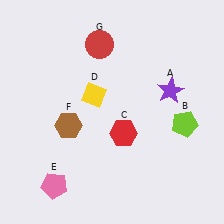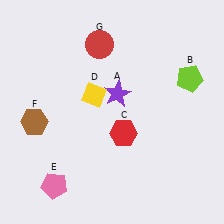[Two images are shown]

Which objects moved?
The objects that moved are: the purple star (A), the lime pentagon (B), the brown hexagon (F).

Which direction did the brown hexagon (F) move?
The brown hexagon (F) moved left.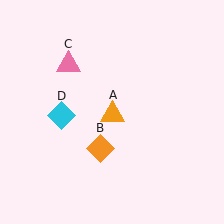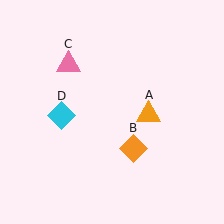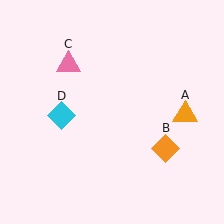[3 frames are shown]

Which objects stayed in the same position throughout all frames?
Pink triangle (object C) and cyan diamond (object D) remained stationary.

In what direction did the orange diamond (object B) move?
The orange diamond (object B) moved right.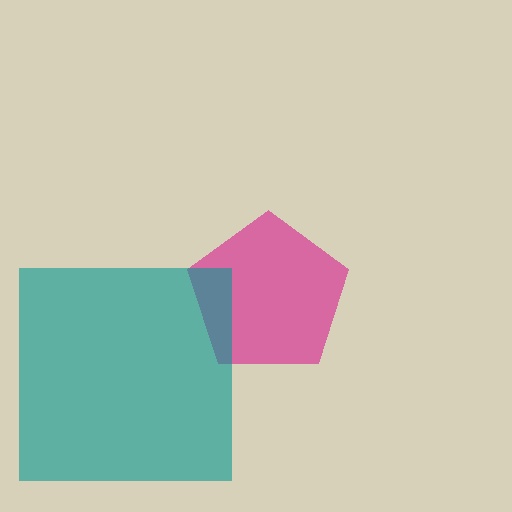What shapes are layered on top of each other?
The layered shapes are: a magenta pentagon, a teal square.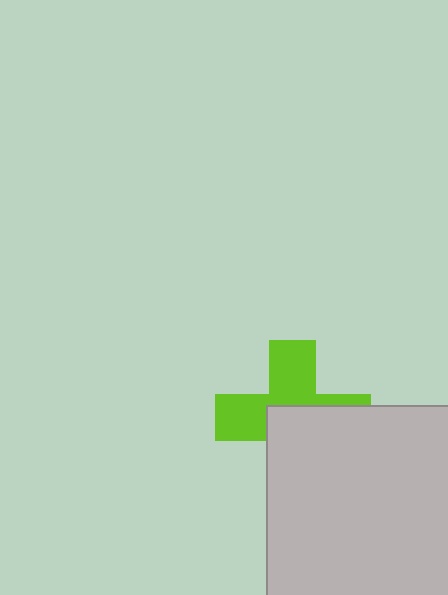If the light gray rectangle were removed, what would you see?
You would see the complete lime cross.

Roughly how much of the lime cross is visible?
About half of it is visible (roughly 49%).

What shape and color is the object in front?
The object in front is a light gray rectangle.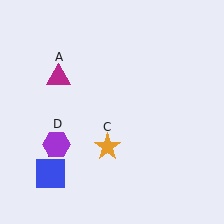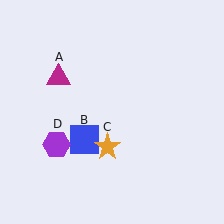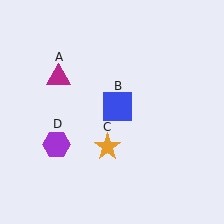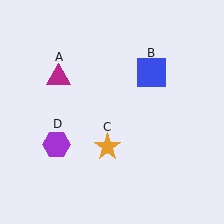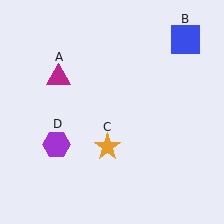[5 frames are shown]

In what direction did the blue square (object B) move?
The blue square (object B) moved up and to the right.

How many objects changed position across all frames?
1 object changed position: blue square (object B).